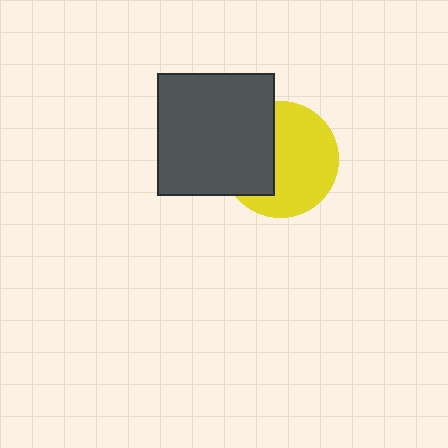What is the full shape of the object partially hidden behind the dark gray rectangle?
The partially hidden object is a yellow circle.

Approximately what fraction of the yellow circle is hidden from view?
Roughly 39% of the yellow circle is hidden behind the dark gray rectangle.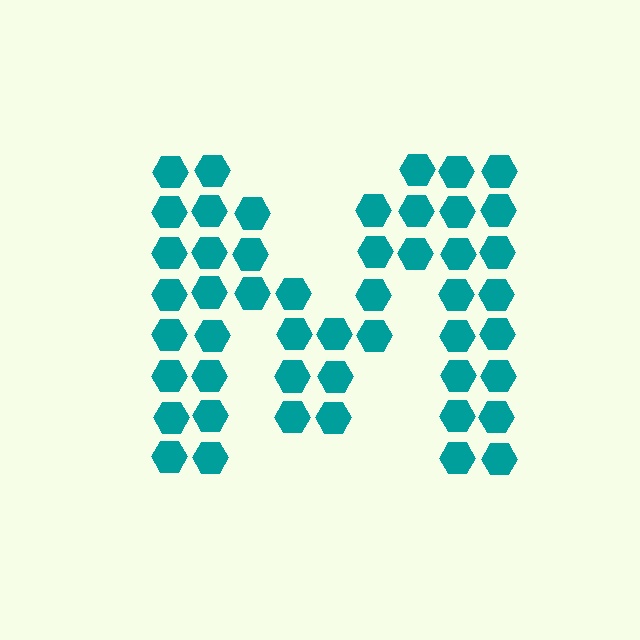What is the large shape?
The large shape is the letter M.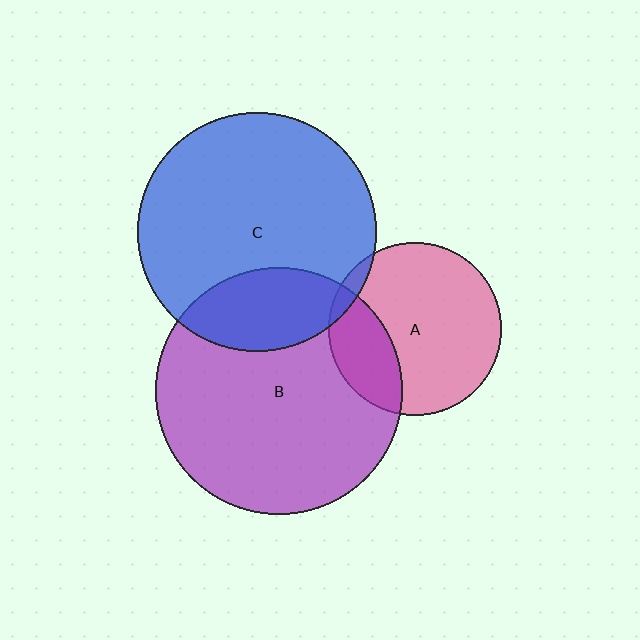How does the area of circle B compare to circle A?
Approximately 2.0 times.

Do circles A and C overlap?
Yes.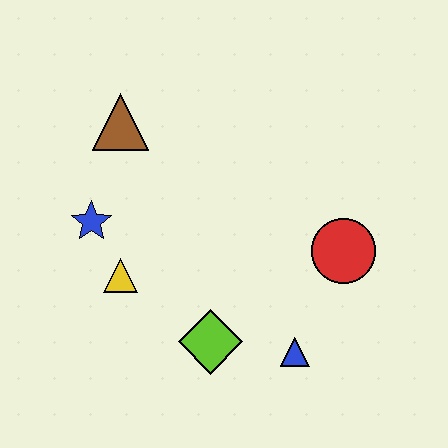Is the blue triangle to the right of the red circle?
No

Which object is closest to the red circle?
The blue triangle is closest to the red circle.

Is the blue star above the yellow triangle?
Yes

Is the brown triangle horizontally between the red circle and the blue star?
Yes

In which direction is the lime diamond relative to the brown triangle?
The lime diamond is below the brown triangle.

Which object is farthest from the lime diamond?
The brown triangle is farthest from the lime diamond.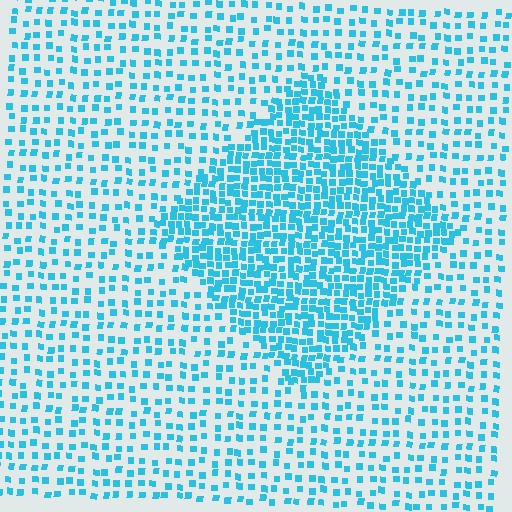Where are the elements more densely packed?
The elements are more densely packed inside the diamond boundary.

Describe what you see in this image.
The image contains small cyan elements arranged at two different densities. A diamond-shaped region is visible where the elements are more densely packed than the surrounding area.